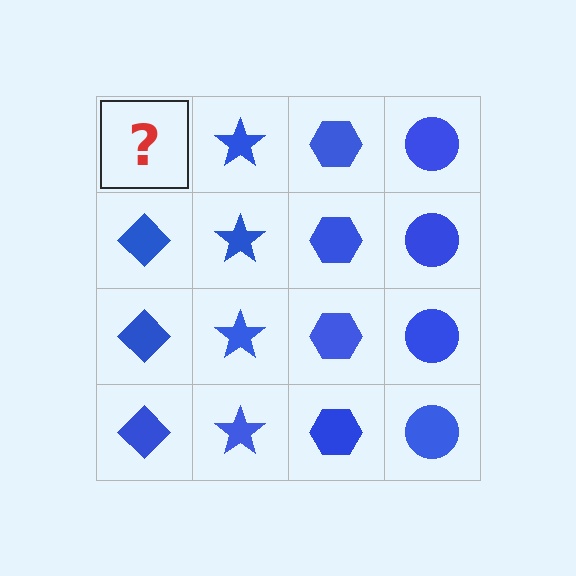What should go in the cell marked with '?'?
The missing cell should contain a blue diamond.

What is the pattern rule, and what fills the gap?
The rule is that each column has a consistent shape. The gap should be filled with a blue diamond.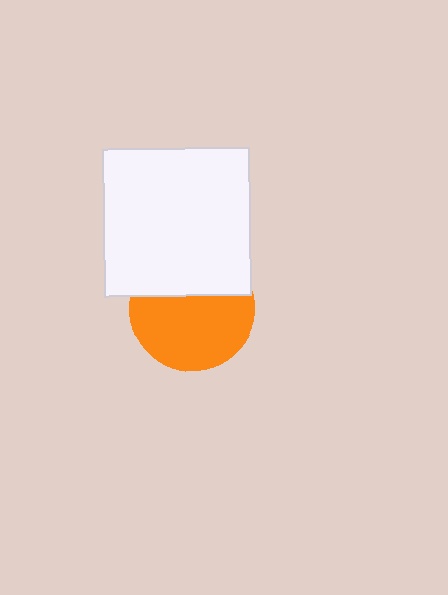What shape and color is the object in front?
The object in front is a white square.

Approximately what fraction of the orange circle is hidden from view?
Roughly 37% of the orange circle is hidden behind the white square.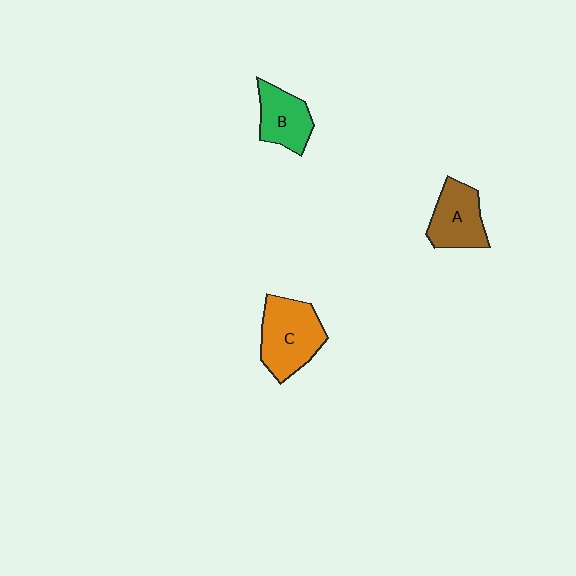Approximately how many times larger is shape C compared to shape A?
Approximately 1.3 times.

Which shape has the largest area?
Shape C (orange).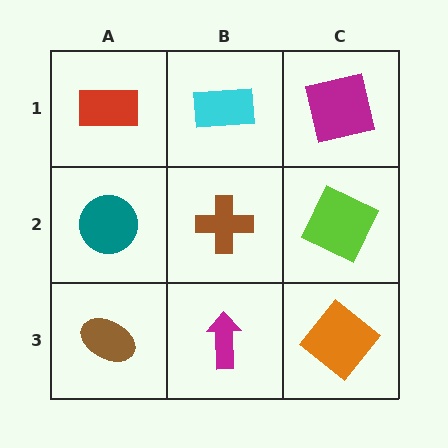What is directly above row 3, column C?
A lime square.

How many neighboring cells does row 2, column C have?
3.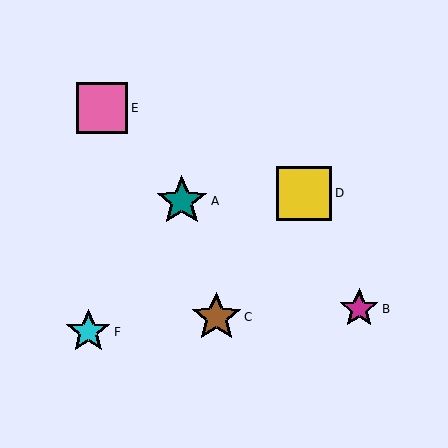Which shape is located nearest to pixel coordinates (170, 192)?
The teal star (labeled A) at (182, 201) is nearest to that location.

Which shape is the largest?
The yellow square (labeled D) is the largest.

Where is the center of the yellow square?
The center of the yellow square is at (304, 193).